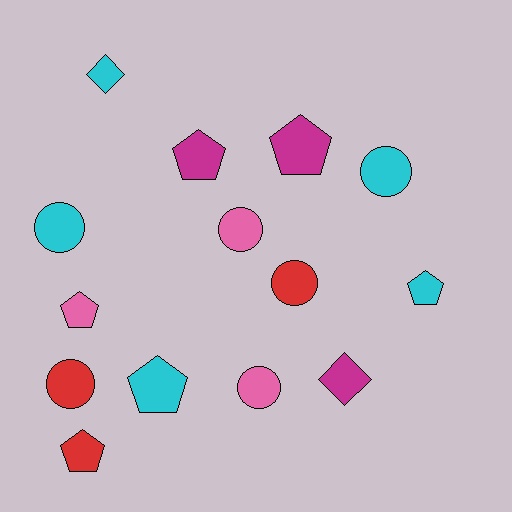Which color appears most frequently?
Cyan, with 5 objects.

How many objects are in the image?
There are 14 objects.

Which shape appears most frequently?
Pentagon, with 6 objects.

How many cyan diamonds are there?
There is 1 cyan diamond.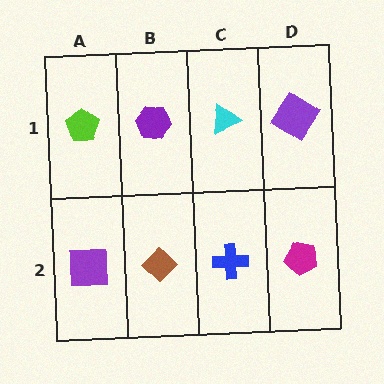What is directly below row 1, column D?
A magenta pentagon.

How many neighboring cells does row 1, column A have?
2.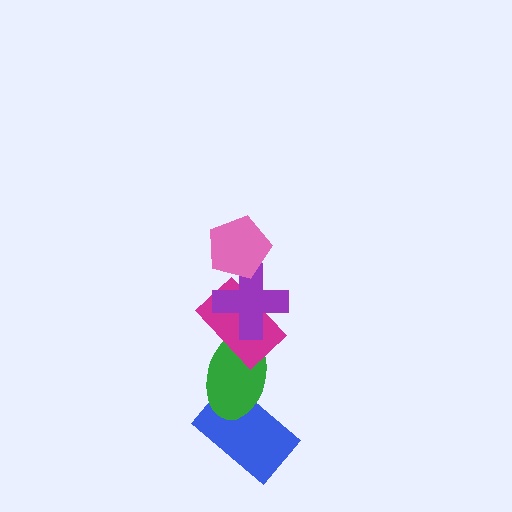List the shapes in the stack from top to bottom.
From top to bottom: the pink pentagon, the purple cross, the magenta rectangle, the green ellipse, the blue rectangle.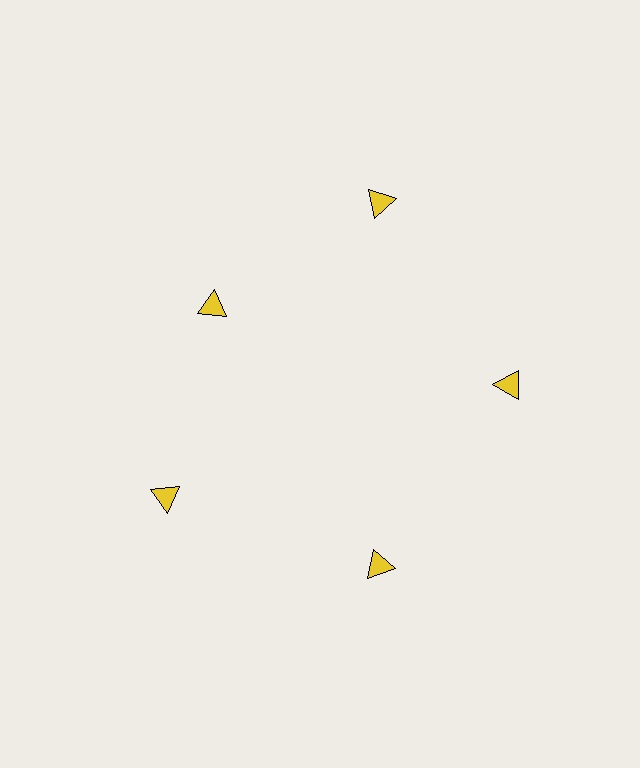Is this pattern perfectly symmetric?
No. The 5 yellow triangles are arranged in a ring, but one element near the 10 o'clock position is pulled inward toward the center, breaking the 5-fold rotational symmetry.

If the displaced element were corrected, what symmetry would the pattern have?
It would have 5-fold rotational symmetry — the pattern would map onto itself every 72 degrees.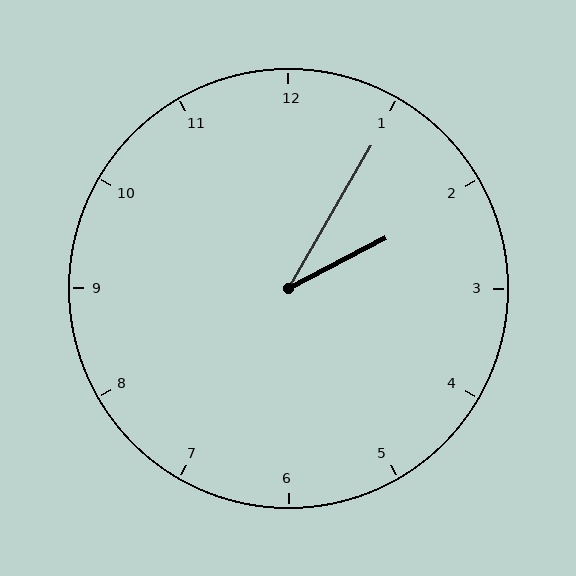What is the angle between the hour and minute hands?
Approximately 32 degrees.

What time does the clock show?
2:05.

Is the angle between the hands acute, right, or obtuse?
It is acute.